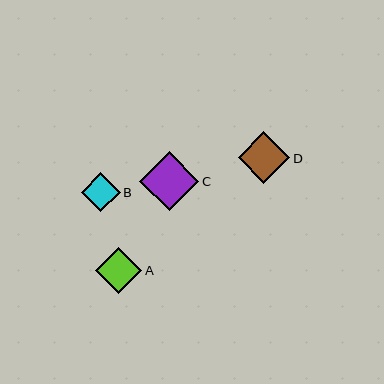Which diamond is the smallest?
Diamond B is the smallest with a size of approximately 39 pixels.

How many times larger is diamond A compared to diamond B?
Diamond A is approximately 1.2 times the size of diamond B.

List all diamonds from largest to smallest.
From largest to smallest: C, D, A, B.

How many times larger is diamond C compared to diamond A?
Diamond C is approximately 1.3 times the size of diamond A.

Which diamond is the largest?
Diamond C is the largest with a size of approximately 59 pixels.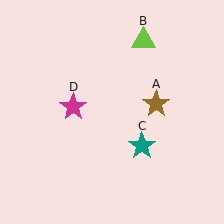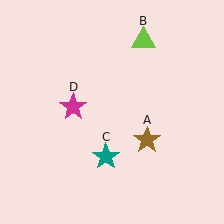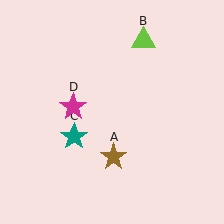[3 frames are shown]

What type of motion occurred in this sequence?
The brown star (object A), teal star (object C) rotated clockwise around the center of the scene.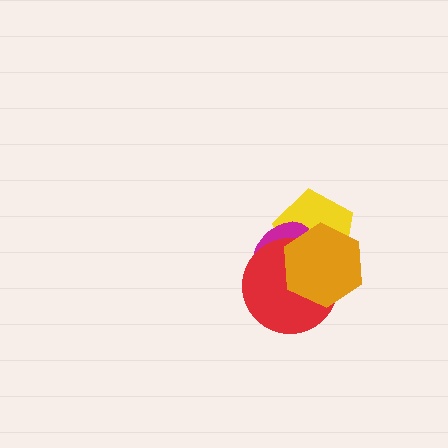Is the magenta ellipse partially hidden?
Yes, it is partially covered by another shape.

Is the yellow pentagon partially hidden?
Yes, it is partially covered by another shape.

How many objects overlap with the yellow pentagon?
3 objects overlap with the yellow pentagon.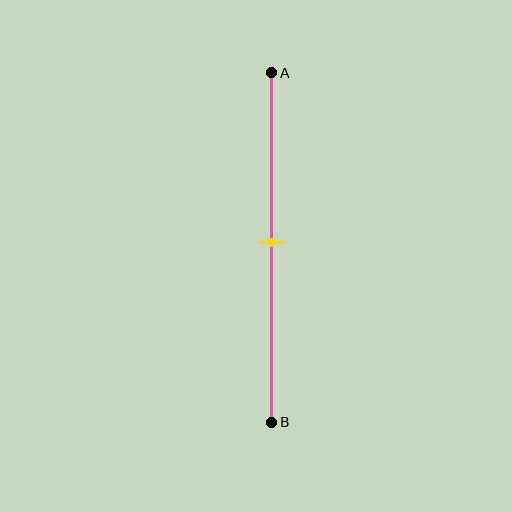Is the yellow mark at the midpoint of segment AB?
Yes, the mark is approximately at the midpoint.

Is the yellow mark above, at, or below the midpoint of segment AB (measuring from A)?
The yellow mark is approximately at the midpoint of segment AB.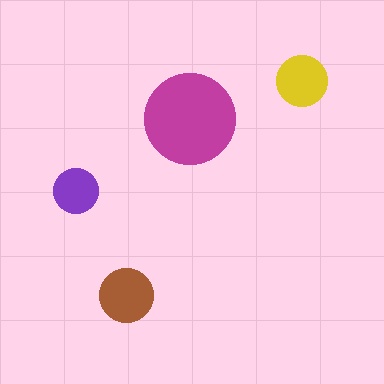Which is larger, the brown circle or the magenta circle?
The magenta one.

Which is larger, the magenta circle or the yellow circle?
The magenta one.